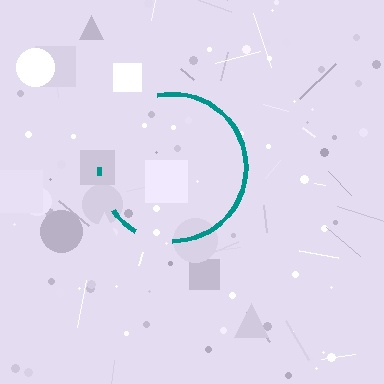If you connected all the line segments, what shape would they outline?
They would outline a circle.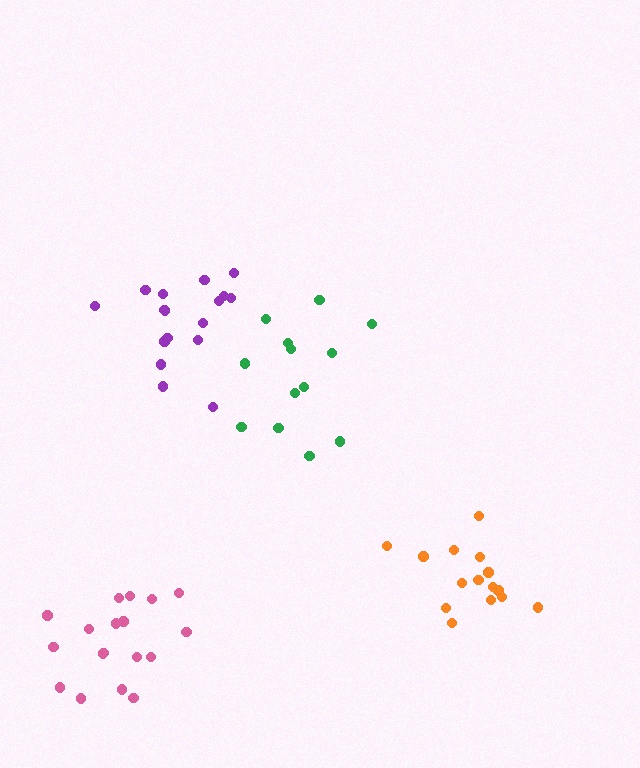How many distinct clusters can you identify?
There are 4 distinct clusters.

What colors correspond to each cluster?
The clusters are colored: purple, green, orange, pink.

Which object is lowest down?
The pink cluster is bottommost.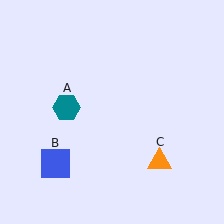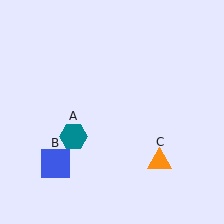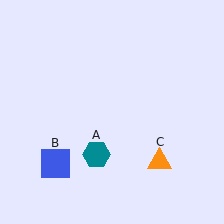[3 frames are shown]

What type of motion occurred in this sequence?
The teal hexagon (object A) rotated counterclockwise around the center of the scene.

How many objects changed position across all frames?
1 object changed position: teal hexagon (object A).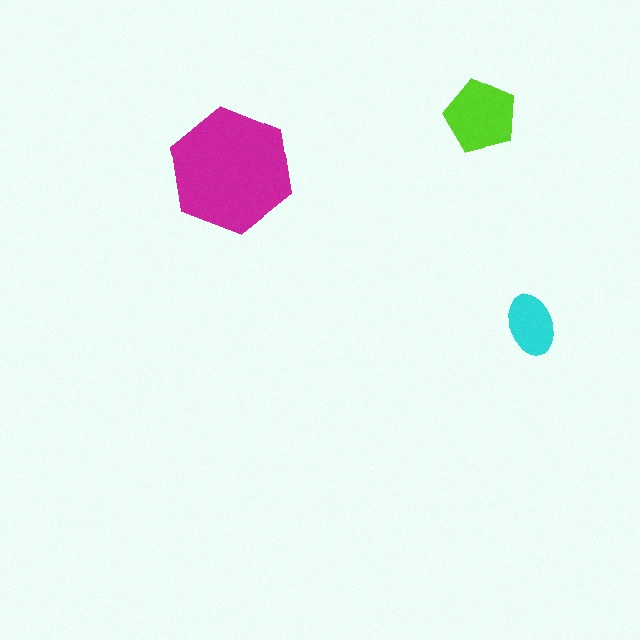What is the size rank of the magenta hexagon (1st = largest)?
1st.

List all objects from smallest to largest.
The cyan ellipse, the lime pentagon, the magenta hexagon.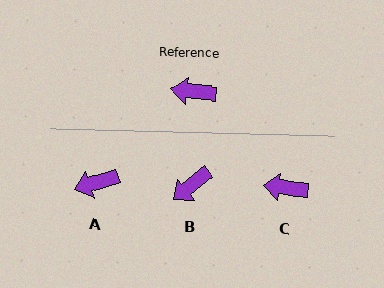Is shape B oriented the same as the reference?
No, it is off by about 44 degrees.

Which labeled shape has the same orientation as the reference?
C.